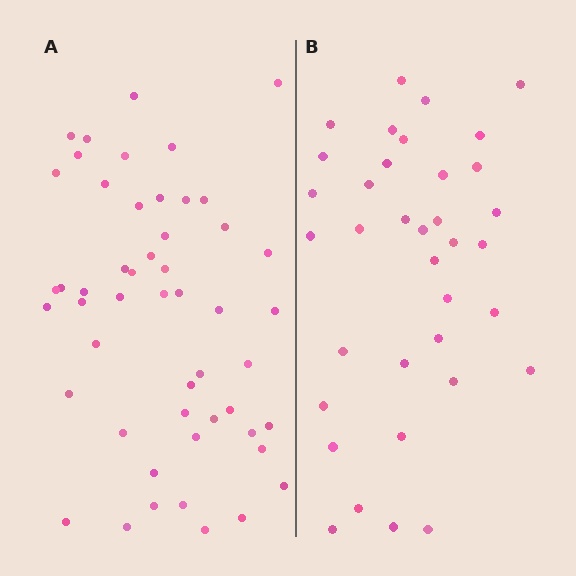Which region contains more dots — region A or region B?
Region A (the left region) has more dots.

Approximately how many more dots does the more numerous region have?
Region A has approximately 15 more dots than region B.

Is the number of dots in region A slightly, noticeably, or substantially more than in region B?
Region A has noticeably more, but not dramatically so. The ratio is roughly 1.4 to 1.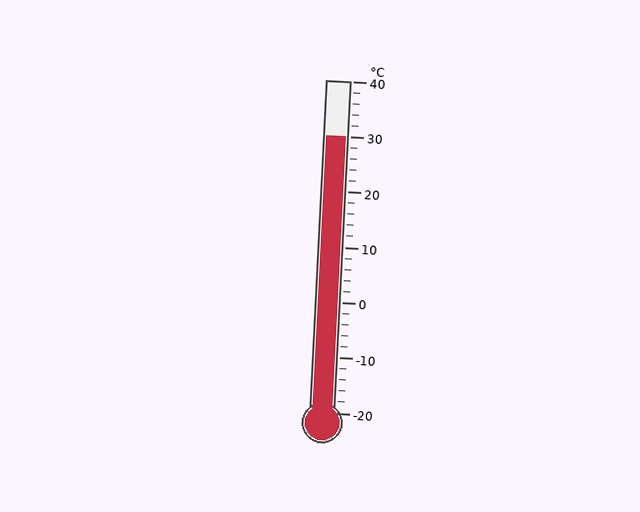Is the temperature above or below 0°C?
The temperature is above 0°C.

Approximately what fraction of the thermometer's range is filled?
The thermometer is filled to approximately 85% of its range.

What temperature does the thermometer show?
The thermometer shows approximately 30°C.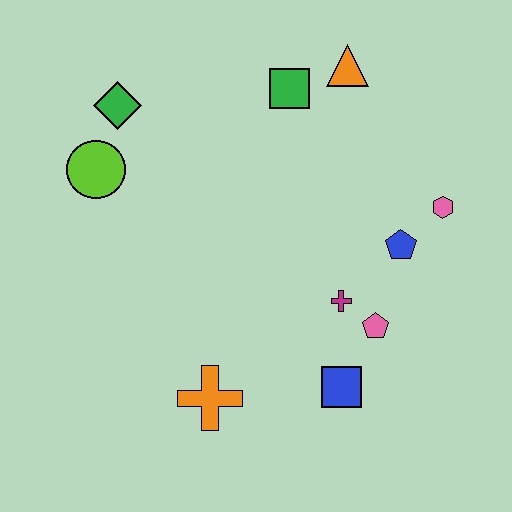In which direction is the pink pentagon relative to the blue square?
The pink pentagon is above the blue square.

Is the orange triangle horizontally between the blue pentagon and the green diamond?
Yes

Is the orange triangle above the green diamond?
Yes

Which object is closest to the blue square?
The pink pentagon is closest to the blue square.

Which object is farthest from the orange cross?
The orange triangle is farthest from the orange cross.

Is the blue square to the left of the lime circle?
No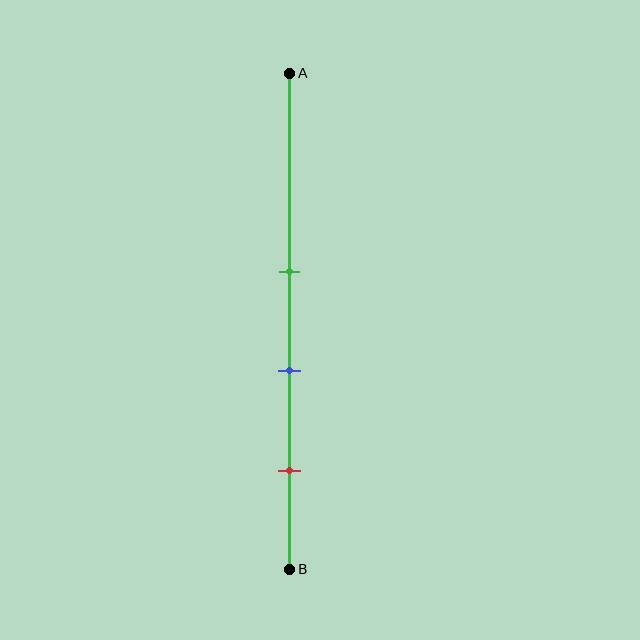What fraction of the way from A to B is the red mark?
The red mark is approximately 80% (0.8) of the way from A to B.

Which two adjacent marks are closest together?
The green and blue marks are the closest adjacent pair.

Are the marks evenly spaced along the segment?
Yes, the marks are approximately evenly spaced.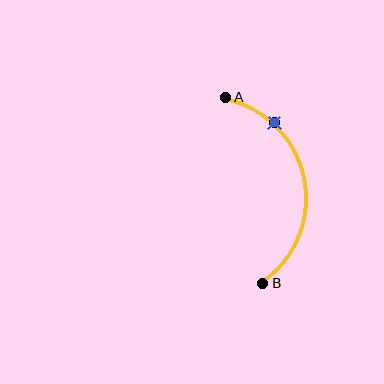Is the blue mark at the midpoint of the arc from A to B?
No. The blue mark lies on the arc but is closer to endpoint A. The arc midpoint would be at the point on the curve equidistant along the arc from both A and B.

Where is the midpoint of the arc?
The arc midpoint is the point on the curve farthest from the straight line joining A and B. It sits to the right of that line.